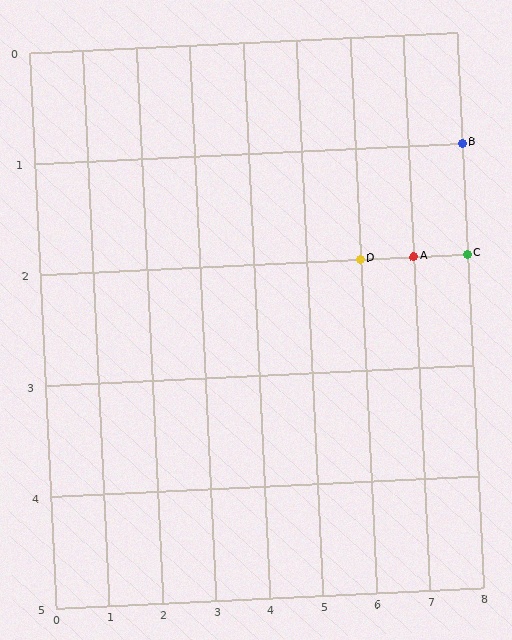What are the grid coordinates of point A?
Point A is at grid coordinates (7, 2).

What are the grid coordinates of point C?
Point C is at grid coordinates (8, 2).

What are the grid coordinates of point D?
Point D is at grid coordinates (6, 2).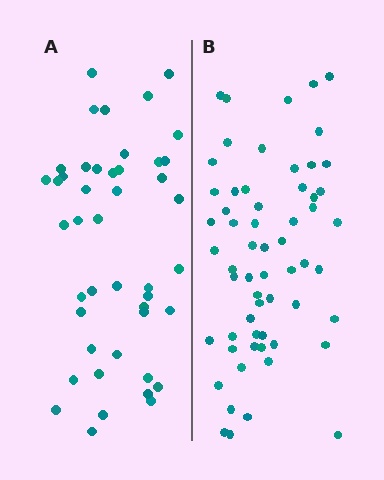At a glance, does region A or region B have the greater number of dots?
Region B (the right region) has more dots.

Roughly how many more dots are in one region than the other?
Region B has approximately 15 more dots than region A.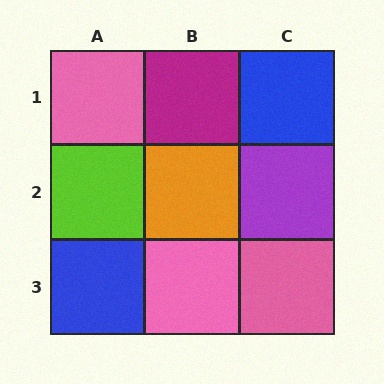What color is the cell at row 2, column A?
Lime.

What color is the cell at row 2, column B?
Orange.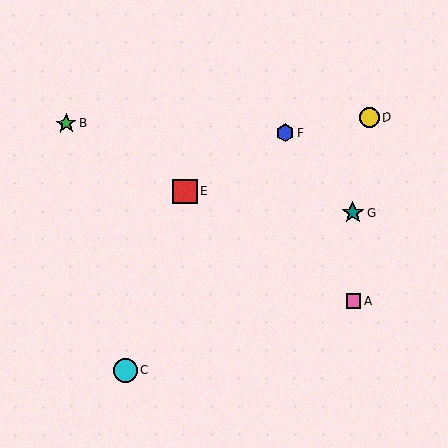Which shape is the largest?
The red square (labeled E) is the largest.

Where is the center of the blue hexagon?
The center of the blue hexagon is at (285, 133).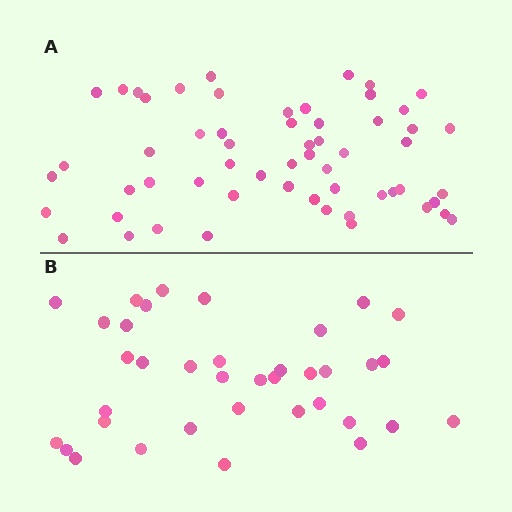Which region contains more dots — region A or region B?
Region A (the top region) has more dots.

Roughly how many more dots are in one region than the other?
Region A has approximately 20 more dots than region B.